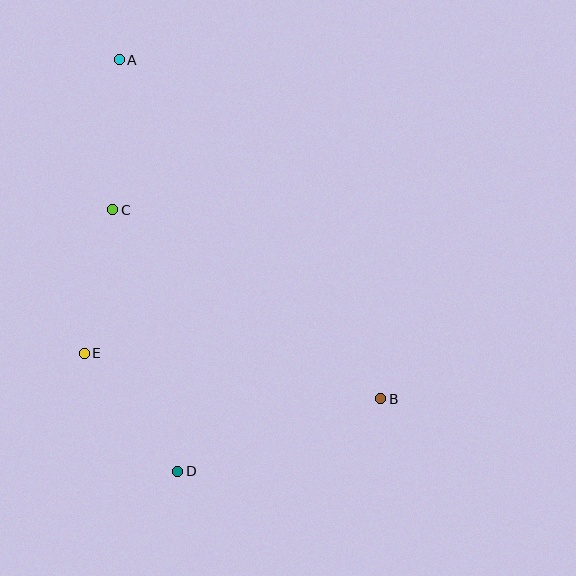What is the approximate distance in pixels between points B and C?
The distance between B and C is approximately 328 pixels.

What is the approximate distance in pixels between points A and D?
The distance between A and D is approximately 416 pixels.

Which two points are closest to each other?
Points C and E are closest to each other.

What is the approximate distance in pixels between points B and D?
The distance between B and D is approximately 216 pixels.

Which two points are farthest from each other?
Points A and B are farthest from each other.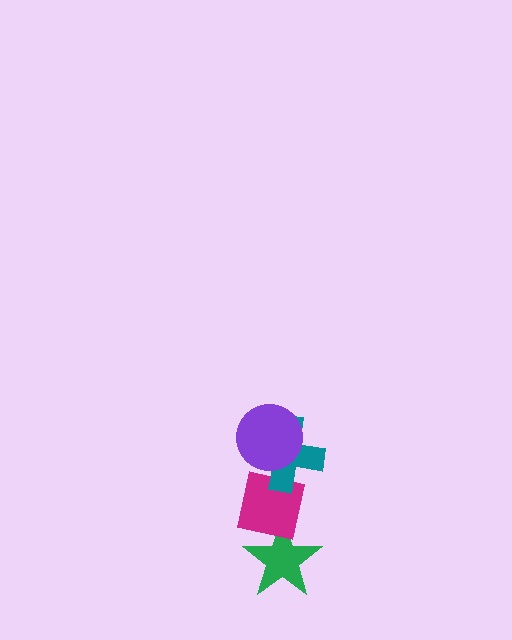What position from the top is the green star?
The green star is 4th from the top.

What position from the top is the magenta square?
The magenta square is 3rd from the top.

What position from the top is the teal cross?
The teal cross is 2nd from the top.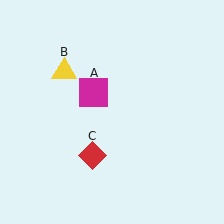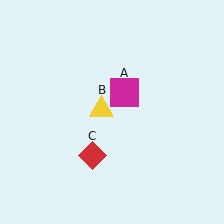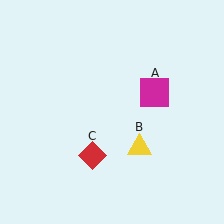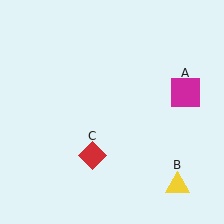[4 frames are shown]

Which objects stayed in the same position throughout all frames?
Red diamond (object C) remained stationary.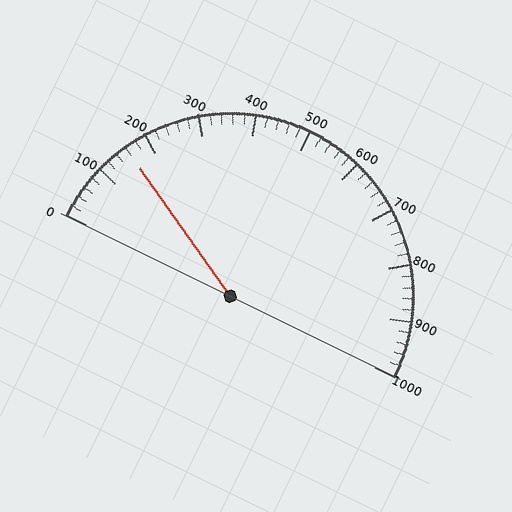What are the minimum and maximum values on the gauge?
The gauge ranges from 0 to 1000.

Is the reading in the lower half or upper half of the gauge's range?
The reading is in the lower half of the range (0 to 1000).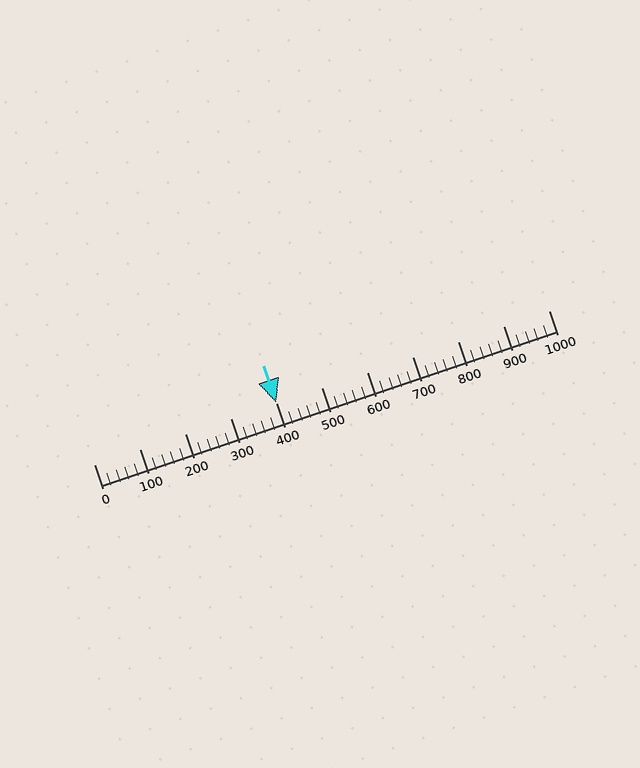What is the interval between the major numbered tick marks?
The major tick marks are spaced 100 units apart.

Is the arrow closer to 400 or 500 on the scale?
The arrow is closer to 400.